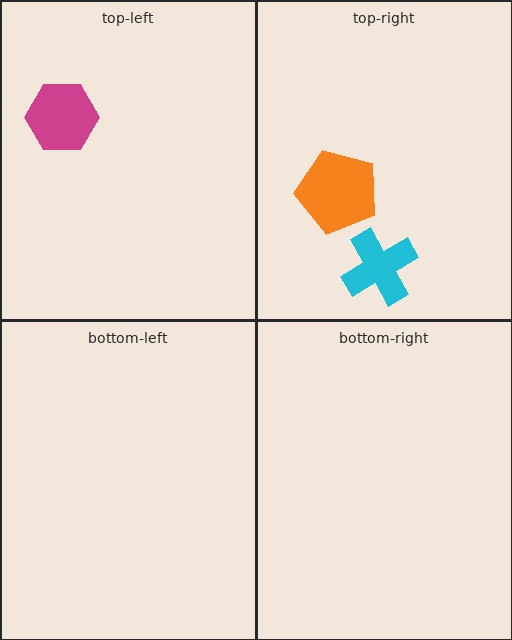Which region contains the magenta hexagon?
The top-left region.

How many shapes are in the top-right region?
2.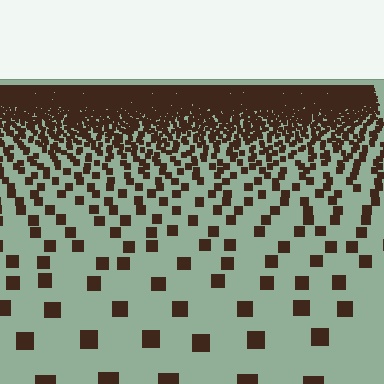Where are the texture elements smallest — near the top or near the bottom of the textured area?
Near the top.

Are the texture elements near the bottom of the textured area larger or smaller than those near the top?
Larger. Near the bottom, elements are closer to the viewer and appear at a bigger on-screen size.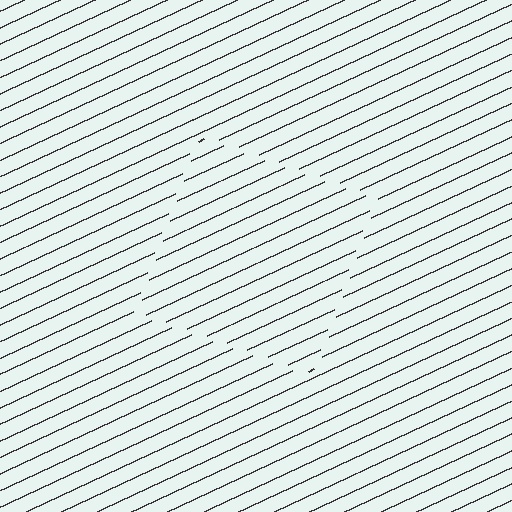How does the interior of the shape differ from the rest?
The interior of the shape contains the same grating, shifted by half a period — the contour is defined by the phase discontinuity where line-ends from the inner and outer gratings abut.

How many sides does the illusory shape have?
4 sides — the line-ends trace a square.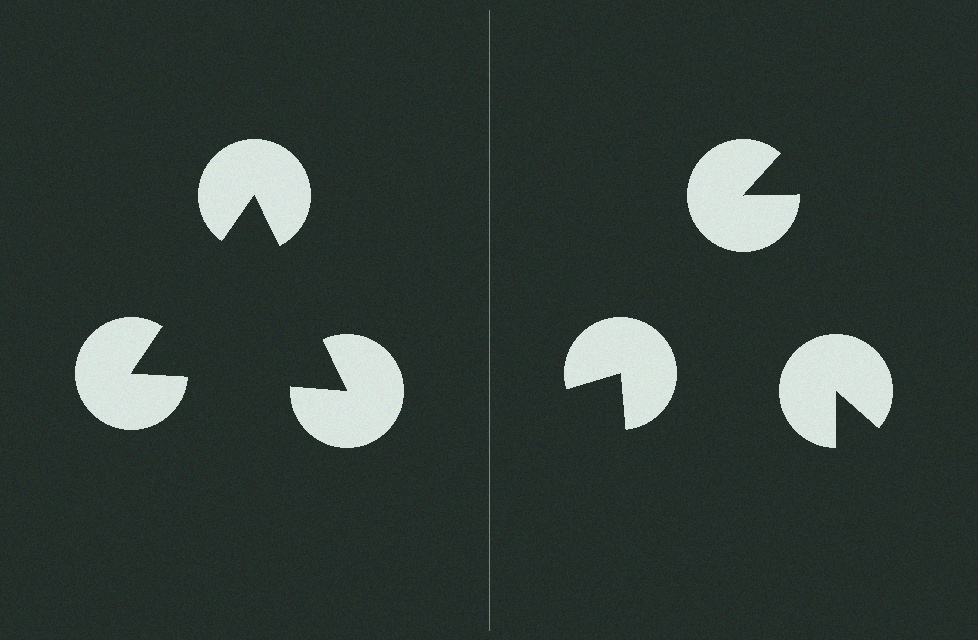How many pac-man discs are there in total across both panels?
6 — 3 on each side.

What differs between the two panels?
The pac-man discs are positioned identically on both sides; only the wedge orientations differ. On the left they align to a triangle; on the right they are misaligned.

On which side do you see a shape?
An illusory triangle appears on the left side. On the right side the wedge cuts are rotated, so no coherent shape forms.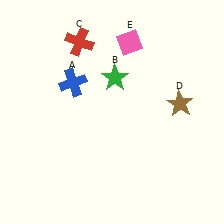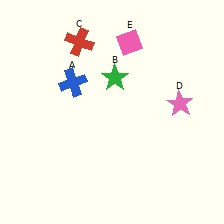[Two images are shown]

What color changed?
The star (D) changed from brown in Image 1 to pink in Image 2.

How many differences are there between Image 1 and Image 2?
There is 1 difference between the two images.